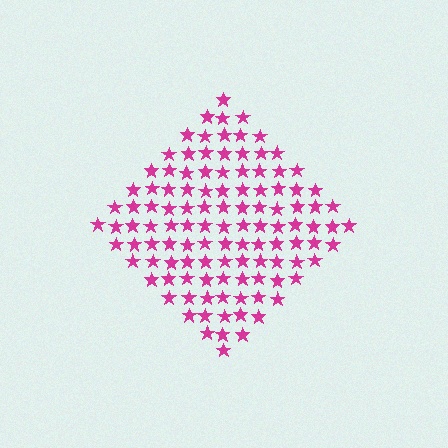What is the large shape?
The large shape is a diamond.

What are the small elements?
The small elements are stars.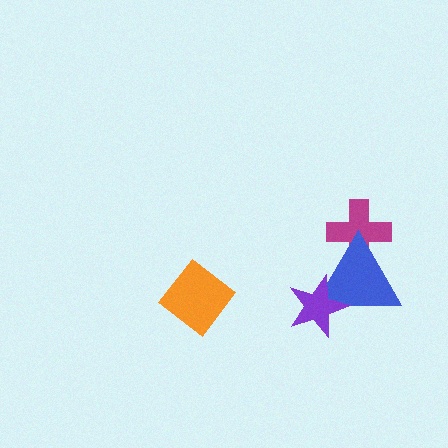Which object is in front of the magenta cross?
The blue triangle is in front of the magenta cross.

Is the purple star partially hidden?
No, no other shape covers it.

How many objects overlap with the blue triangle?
2 objects overlap with the blue triangle.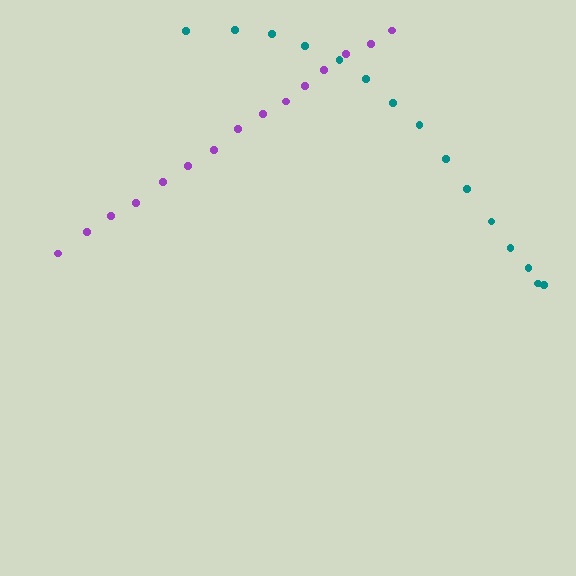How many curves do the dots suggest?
There are 2 distinct paths.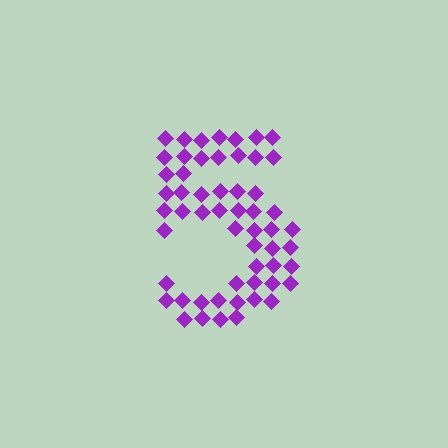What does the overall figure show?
The overall figure shows the digit 5.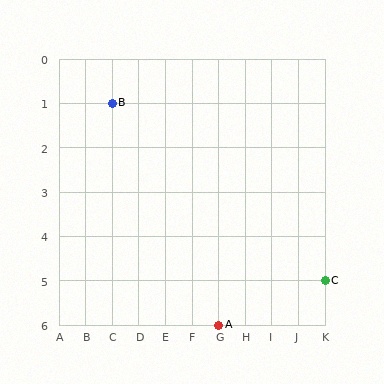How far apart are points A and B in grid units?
Points A and B are 4 columns and 5 rows apart (about 6.4 grid units diagonally).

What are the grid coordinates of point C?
Point C is at grid coordinates (K, 5).